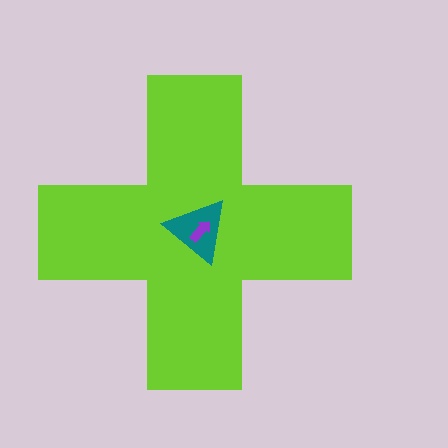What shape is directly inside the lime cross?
The teal triangle.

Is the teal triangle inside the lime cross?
Yes.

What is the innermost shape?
The purple arrow.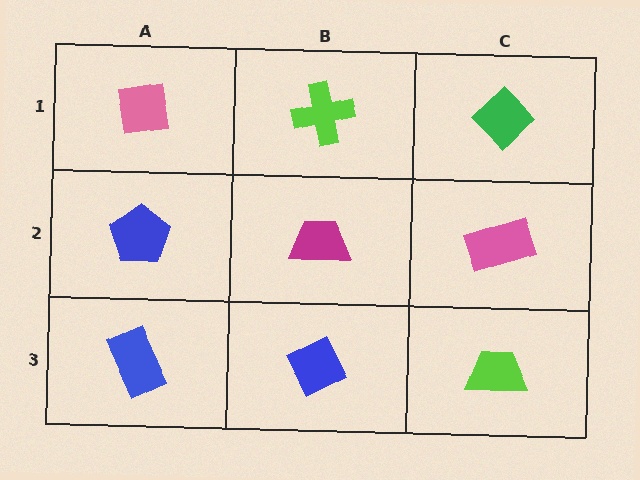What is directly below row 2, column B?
A blue diamond.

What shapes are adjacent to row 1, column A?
A blue pentagon (row 2, column A), a lime cross (row 1, column B).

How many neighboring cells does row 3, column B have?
3.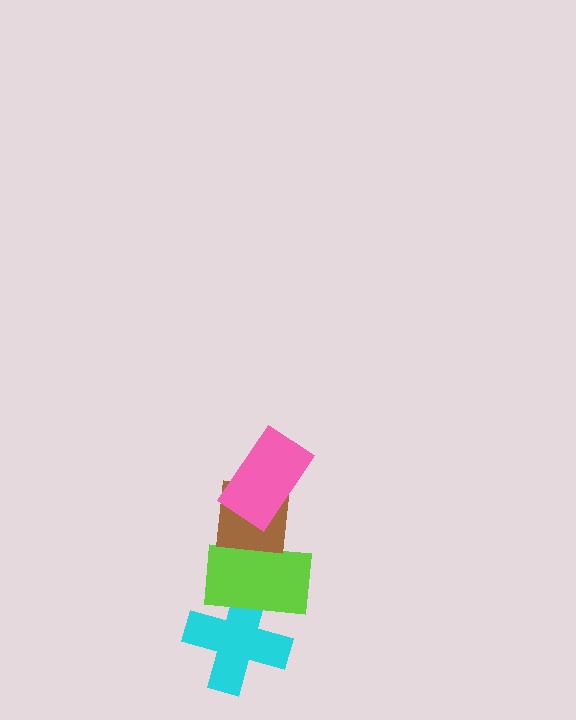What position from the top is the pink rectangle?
The pink rectangle is 1st from the top.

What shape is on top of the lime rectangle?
The brown square is on top of the lime rectangle.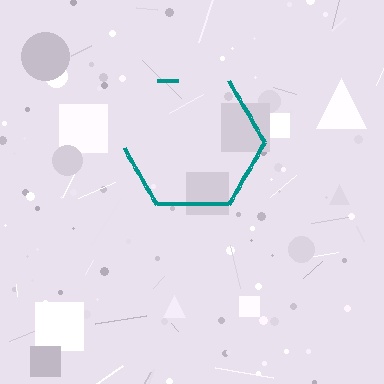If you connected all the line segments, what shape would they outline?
They would outline a hexagon.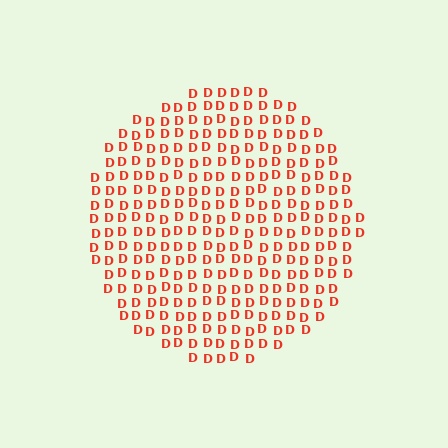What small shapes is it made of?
It is made of small letter D's.